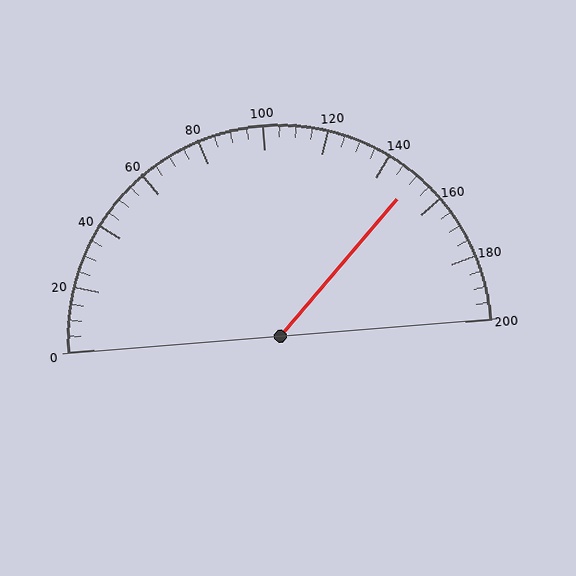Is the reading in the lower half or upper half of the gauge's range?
The reading is in the upper half of the range (0 to 200).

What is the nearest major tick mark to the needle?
The nearest major tick mark is 160.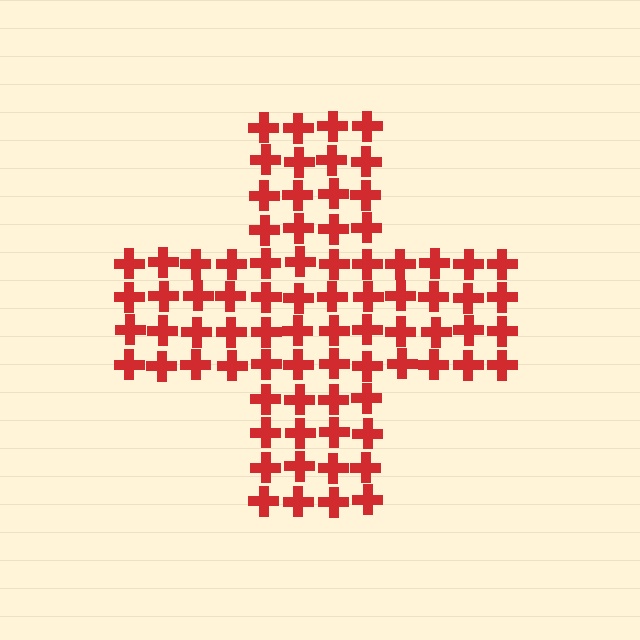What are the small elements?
The small elements are crosses.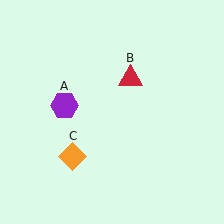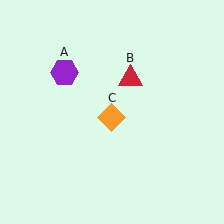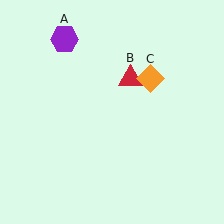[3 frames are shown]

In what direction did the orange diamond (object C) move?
The orange diamond (object C) moved up and to the right.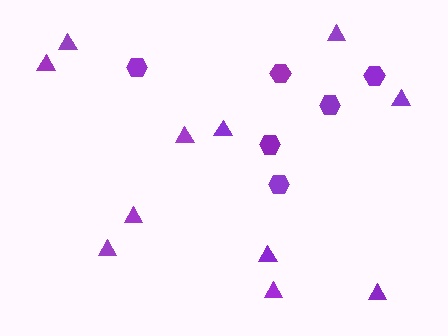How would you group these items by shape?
There are 2 groups: one group of hexagons (6) and one group of triangles (11).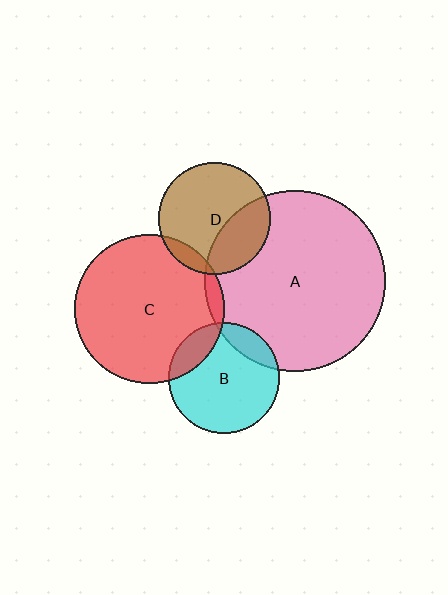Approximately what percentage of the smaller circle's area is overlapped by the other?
Approximately 5%.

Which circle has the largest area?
Circle A (pink).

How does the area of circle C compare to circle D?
Approximately 1.8 times.